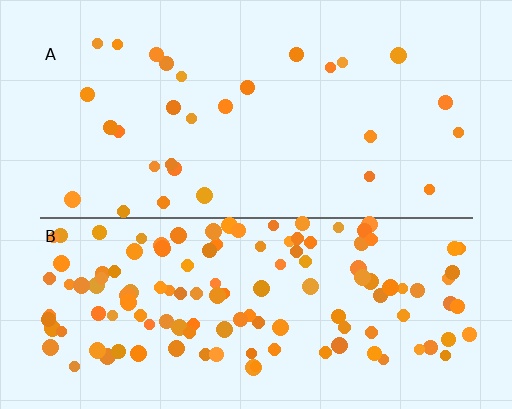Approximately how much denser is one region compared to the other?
Approximately 4.5× — region B over region A.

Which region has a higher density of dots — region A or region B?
B (the bottom).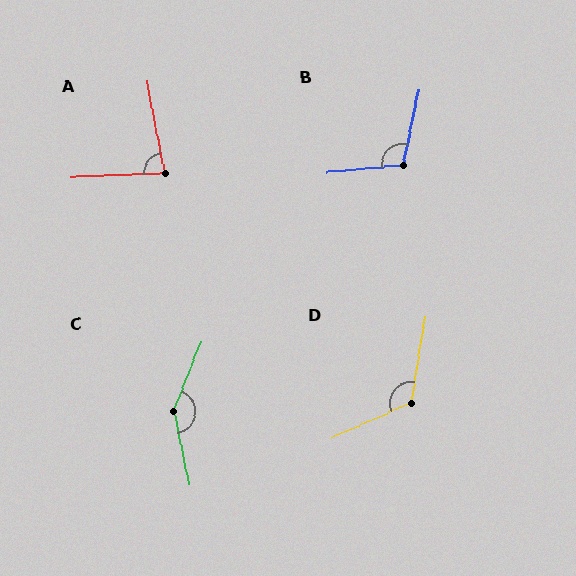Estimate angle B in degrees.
Approximately 107 degrees.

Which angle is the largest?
C, at approximately 146 degrees.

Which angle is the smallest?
A, at approximately 81 degrees.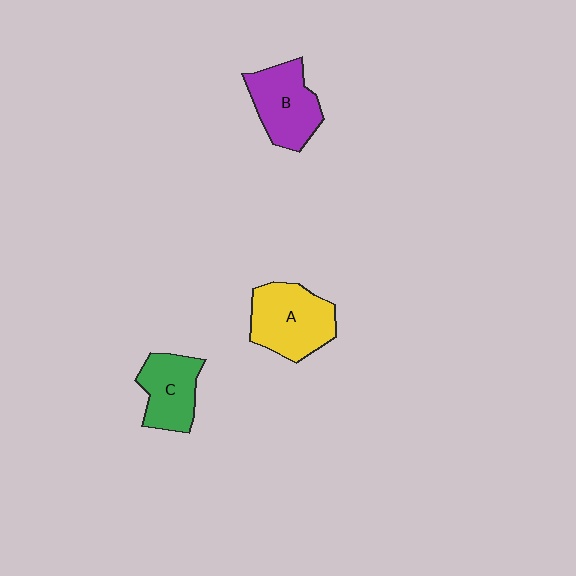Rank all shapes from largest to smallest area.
From largest to smallest: A (yellow), B (purple), C (green).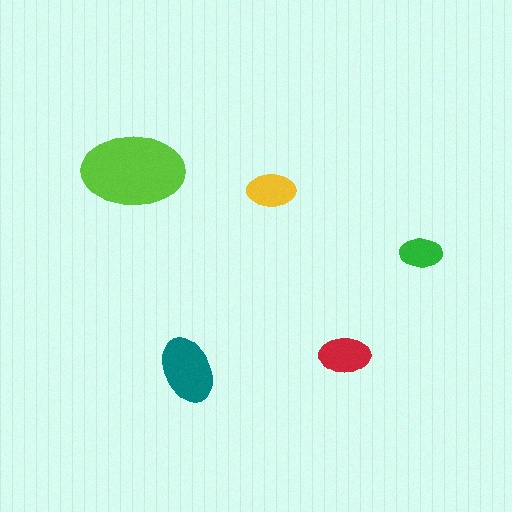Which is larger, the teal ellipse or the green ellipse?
The teal one.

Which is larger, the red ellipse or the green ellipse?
The red one.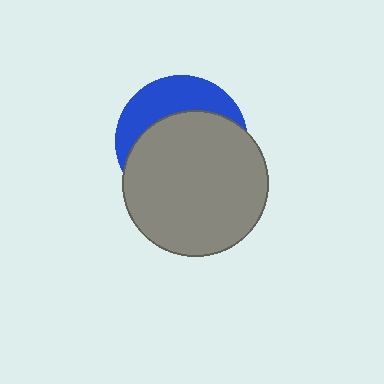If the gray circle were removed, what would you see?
You would see the complete blue circle.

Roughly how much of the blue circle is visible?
A small part of it is visible (roughly 33%).